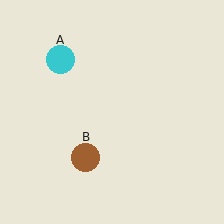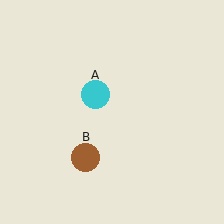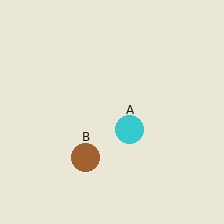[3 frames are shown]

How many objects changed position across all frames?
1 object changed position: cyan circle (object A).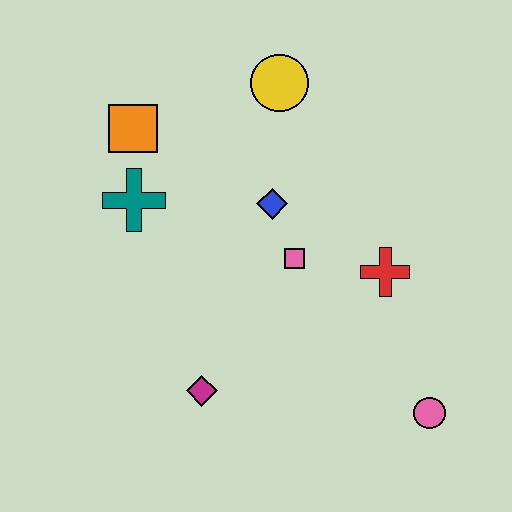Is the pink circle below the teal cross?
Yes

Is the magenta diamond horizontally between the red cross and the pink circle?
No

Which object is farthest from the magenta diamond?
The yellow circle is farthest from the magenta diamond.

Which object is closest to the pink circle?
The red cross is closest to the pink circle.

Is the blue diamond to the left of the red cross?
Yes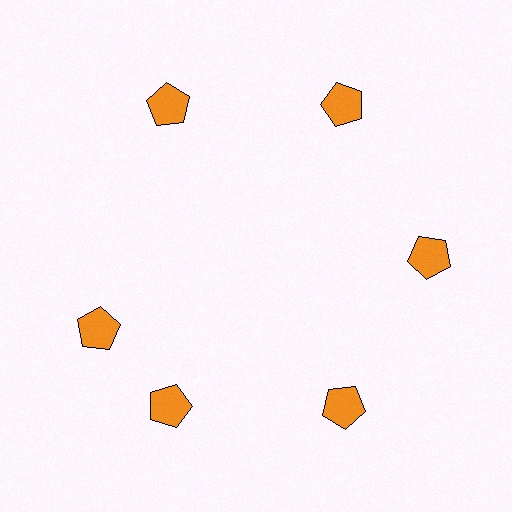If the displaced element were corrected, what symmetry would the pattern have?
It would have 6-fold rotational symmetry — the pattern would map onto itself every 60 degrees.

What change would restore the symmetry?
The symmetry would be restored by rotating it back into even spacing with its neighbors so that all 6 pentagons sit at equal angles and equal distance from the center.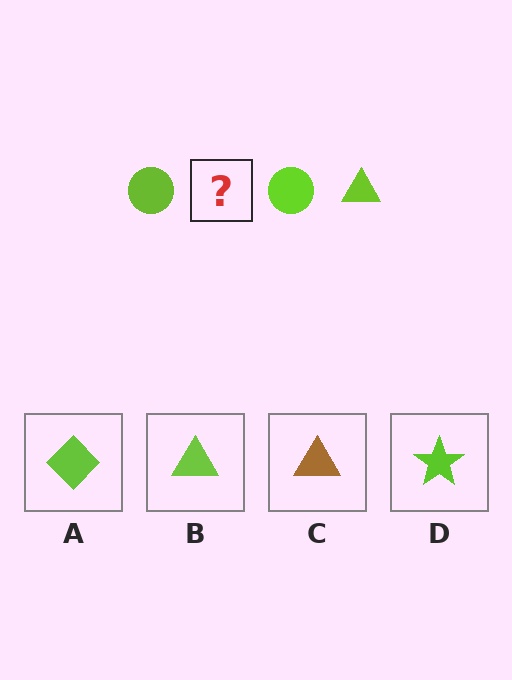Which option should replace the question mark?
Option B.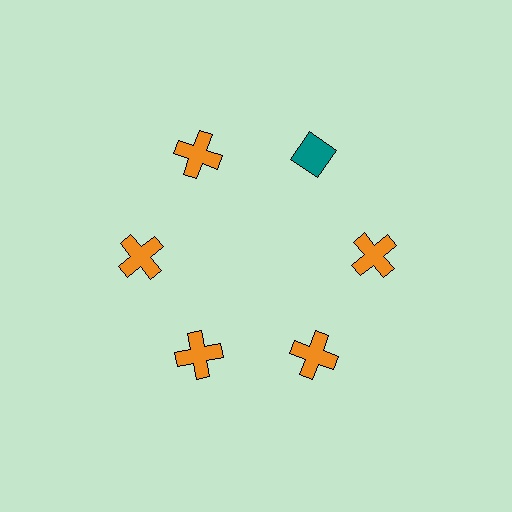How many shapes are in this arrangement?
There are 6 shapes arranged in a ring pattern.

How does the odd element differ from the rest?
It differs in both color (teal instead of orange) and shape (diamond instead of cross).